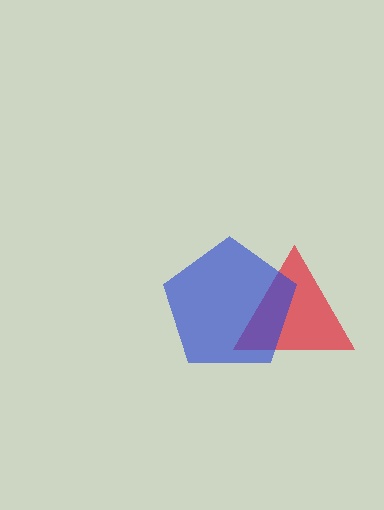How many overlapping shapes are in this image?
There are 2 overlapping shapes in the image.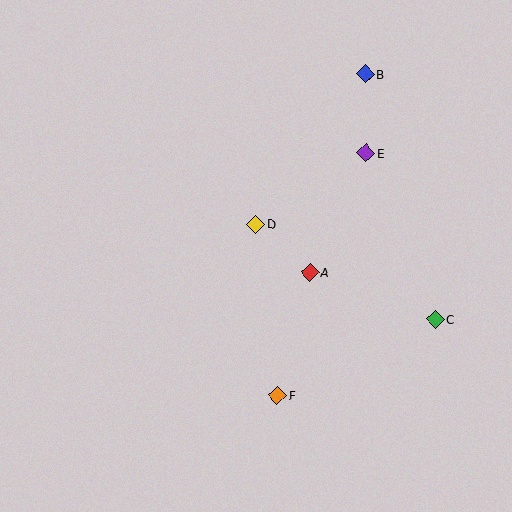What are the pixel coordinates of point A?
Point A is at (310, 273).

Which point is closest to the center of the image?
Point D at (256, 224) is closest to the center.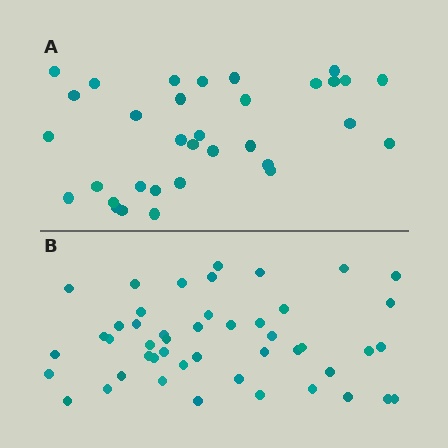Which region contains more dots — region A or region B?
Region B (the bottom region) has more dots.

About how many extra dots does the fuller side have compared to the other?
Region B has approximately 15 more dots than region A.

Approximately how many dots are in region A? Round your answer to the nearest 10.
About 30 dots. (The exact count is 33, which rounds to 30.)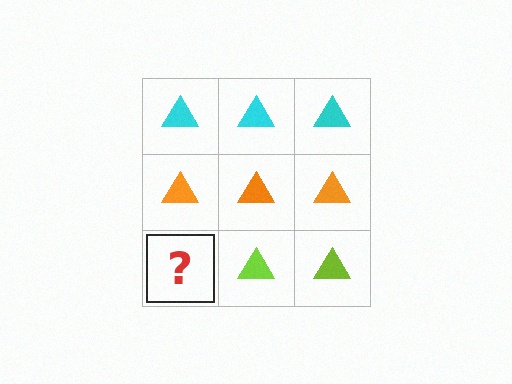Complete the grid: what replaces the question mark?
The question mark should be replaced with a lime triangle.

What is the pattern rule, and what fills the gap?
The rule is that each row has a consistent color. The gap should be filled with a lime triangle.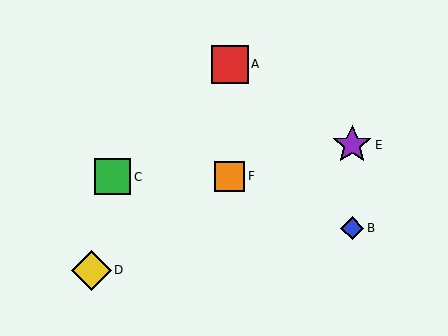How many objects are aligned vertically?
2 objects (A, F) are aligned vertically.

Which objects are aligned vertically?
Objects A, F are aligned vertically.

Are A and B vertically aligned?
No, A is at x≈230 and B is at x≈352.